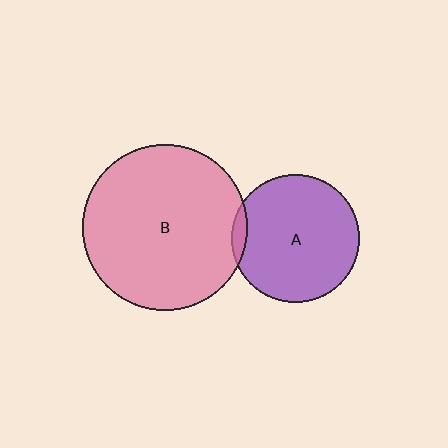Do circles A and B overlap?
Yes.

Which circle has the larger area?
Circle B (pink).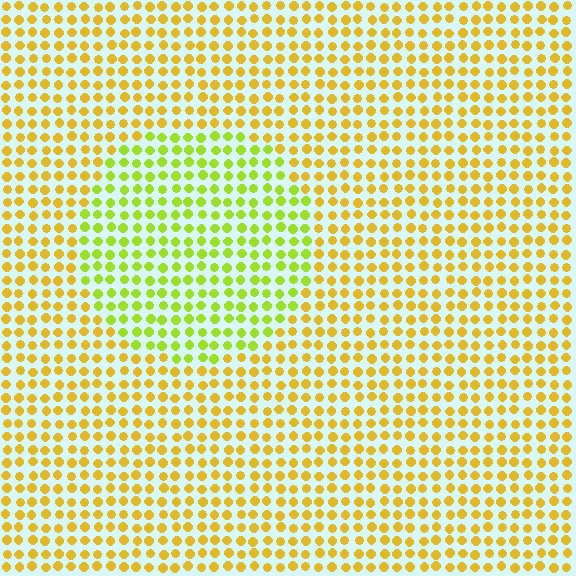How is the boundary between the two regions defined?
The boundary is defined purely by a slight shift in hue (about 36 degrees). Spacing, size, and orientation are identical on both sides.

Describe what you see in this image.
The image is filled with small yellow elements in a uniform arrangement. A circle-shaped region is visible where the elements are tinted to a slightly different hue, forming a subtle color boundary.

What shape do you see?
I see a circle.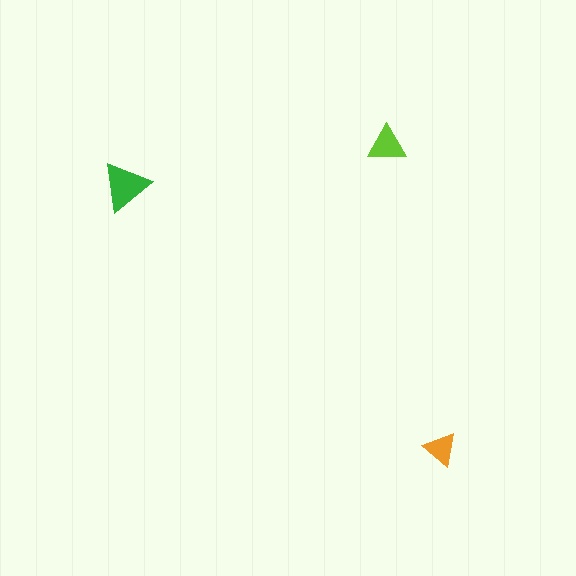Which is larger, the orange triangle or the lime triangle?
The lime one.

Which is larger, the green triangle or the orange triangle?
The green one.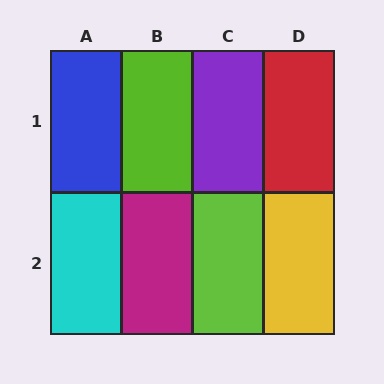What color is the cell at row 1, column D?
Red.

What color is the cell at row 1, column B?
Lime.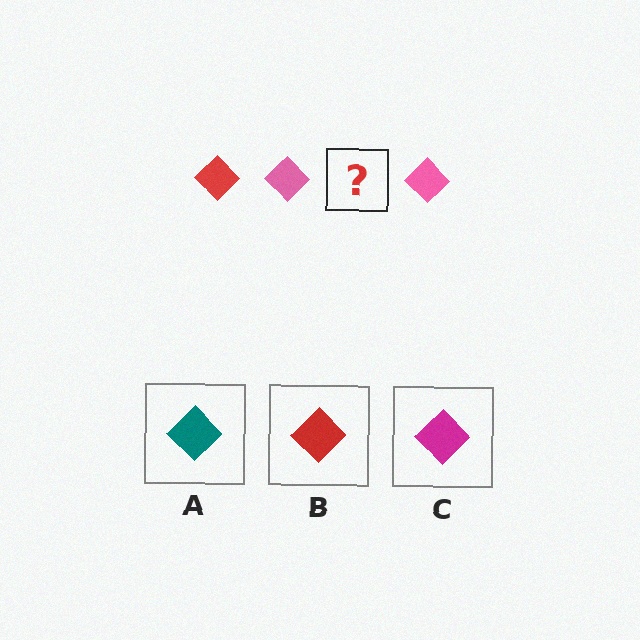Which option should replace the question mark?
Option B.